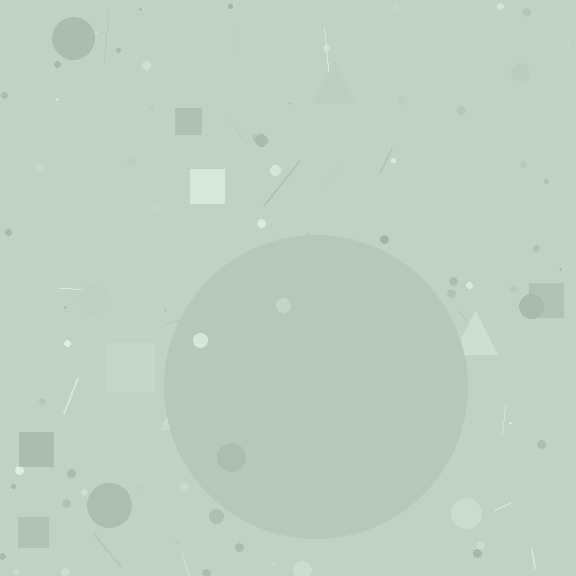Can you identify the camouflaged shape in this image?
The camouflaged shape is a circle.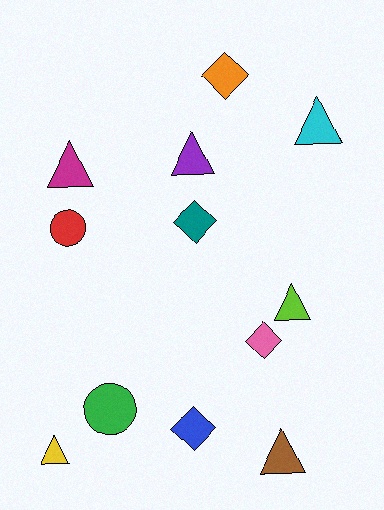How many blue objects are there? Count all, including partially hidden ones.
There is 1 blue object.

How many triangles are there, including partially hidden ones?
There are 6 triangles.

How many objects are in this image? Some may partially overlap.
There are 12 objects.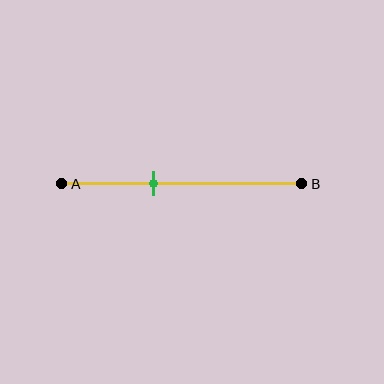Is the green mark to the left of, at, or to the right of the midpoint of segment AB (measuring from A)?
The green mark is to the left of the midpoint of segment AB.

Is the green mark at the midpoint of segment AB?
No, the mark is at about 40% from A, not at the 50% midpoint.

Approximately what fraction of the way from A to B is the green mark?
The green mark is approximately 40% of the way from A to B.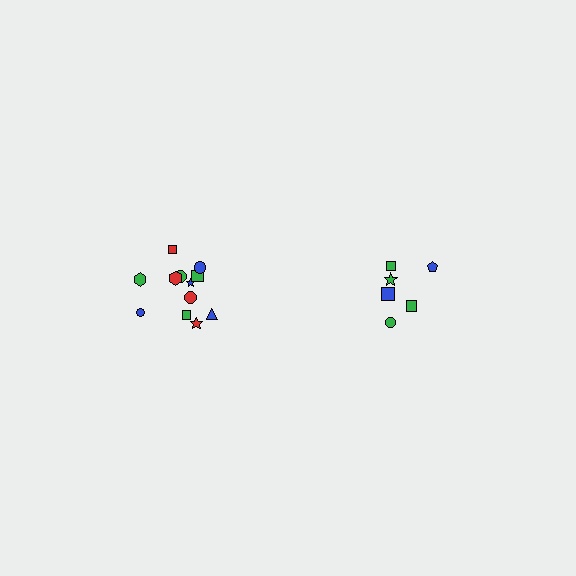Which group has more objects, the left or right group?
The left group.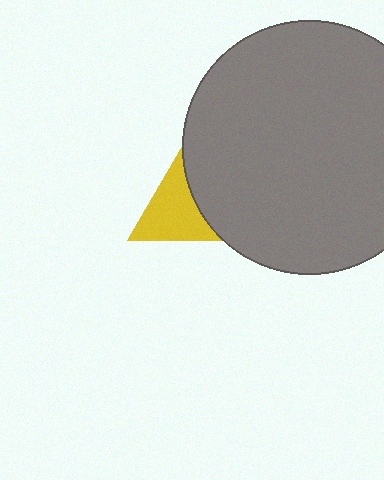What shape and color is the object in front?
The object in front is a gray circle.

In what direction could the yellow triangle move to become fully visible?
The yellow triangle could move left. That would shift it out from behind the gray circle entirely.